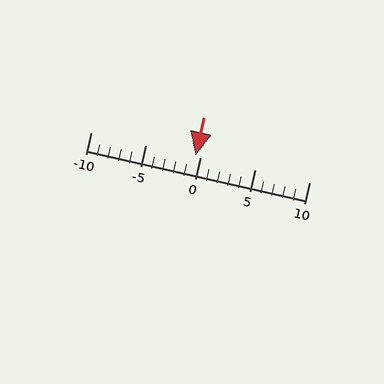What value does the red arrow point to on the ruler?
The red arrow points to approximately 0.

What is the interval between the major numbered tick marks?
The major tick marks are spaced 5 units apart.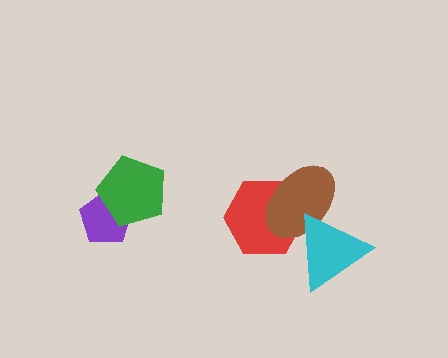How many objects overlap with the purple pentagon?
1 object overlaps with the purple pentagon.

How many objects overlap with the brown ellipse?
2 objects overlap with the brown ellipse.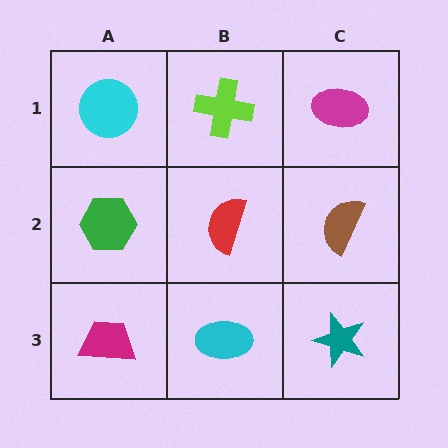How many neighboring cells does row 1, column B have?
3.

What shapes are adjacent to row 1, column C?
A brown semicircle (row 2, column C), a lime cross (row 1, column B).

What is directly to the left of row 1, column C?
A lime cross.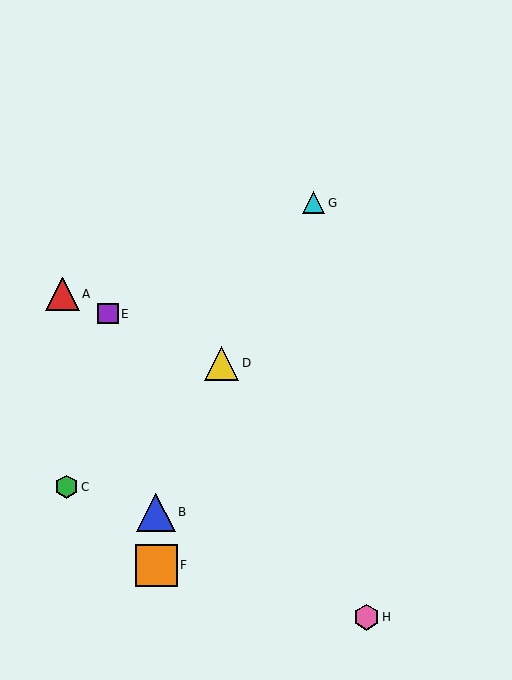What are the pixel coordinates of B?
Object B is at (156, 512).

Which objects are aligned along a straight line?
Objects A, D, E are aligned along a straight line.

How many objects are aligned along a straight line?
3 objects (A, D, E) are aligned along a straight line.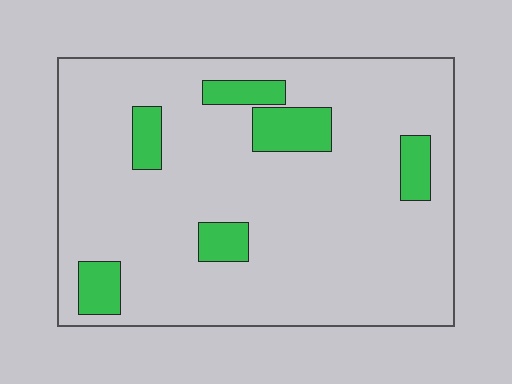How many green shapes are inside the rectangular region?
6.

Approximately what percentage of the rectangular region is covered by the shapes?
Approximately 15%.